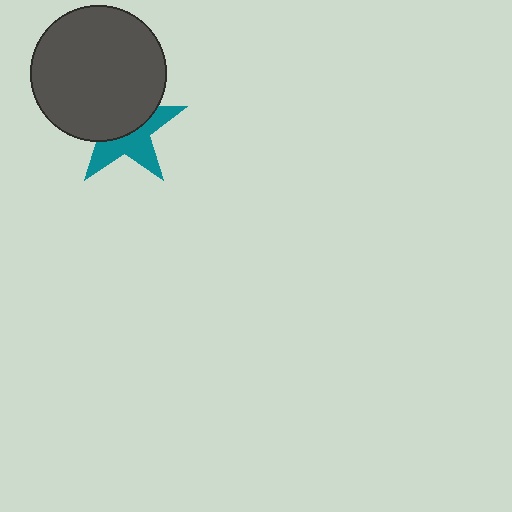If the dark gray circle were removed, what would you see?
You would see the complete teal star.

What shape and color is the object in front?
The object in front is a dark gray circle.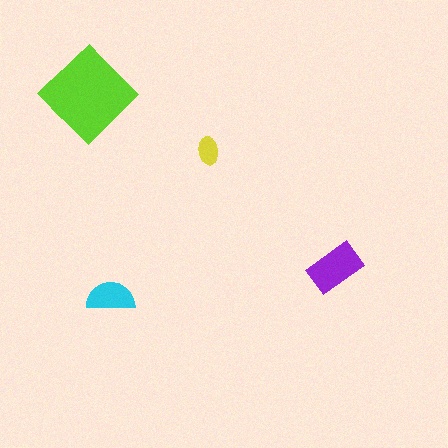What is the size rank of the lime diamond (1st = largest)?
1st.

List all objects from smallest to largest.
The yellow ellipse, the cyan semicircle, the purple rectangle, the lime diamond.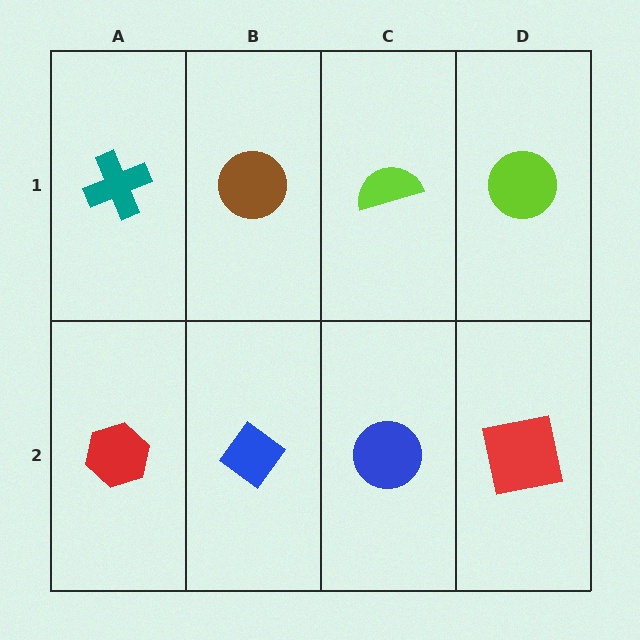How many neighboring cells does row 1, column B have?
3.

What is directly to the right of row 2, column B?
A blue circle.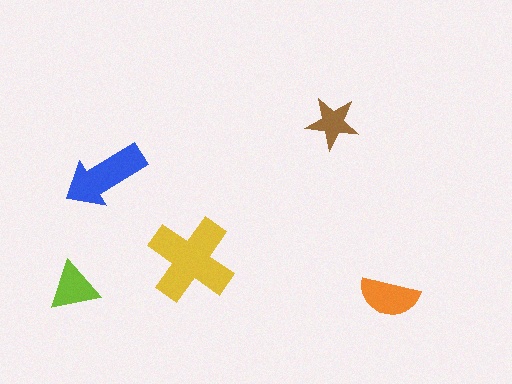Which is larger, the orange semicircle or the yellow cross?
The yellow cross.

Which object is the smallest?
The brown star.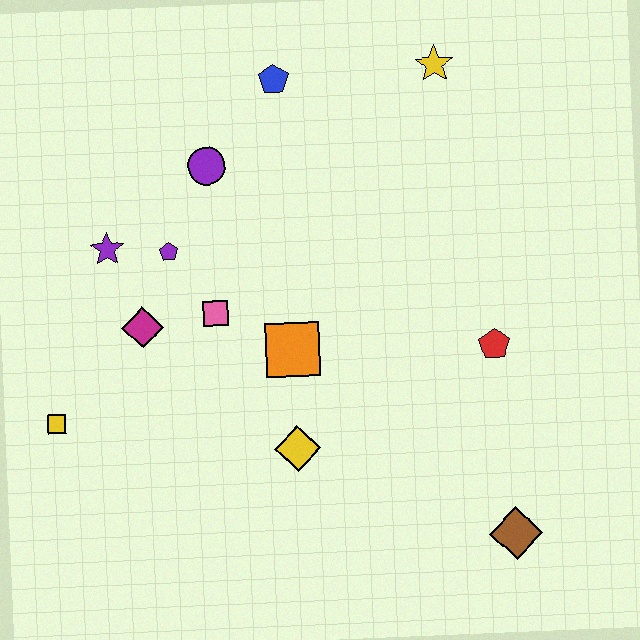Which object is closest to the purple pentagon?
The purple star is closest to the purple pentagon.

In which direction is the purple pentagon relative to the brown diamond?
The purple pentagon is to the left of the brown diamond.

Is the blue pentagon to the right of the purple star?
Yes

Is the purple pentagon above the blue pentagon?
No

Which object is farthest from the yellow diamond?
The yellow star is farthest from the yellow diamond.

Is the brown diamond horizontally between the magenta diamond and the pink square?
No